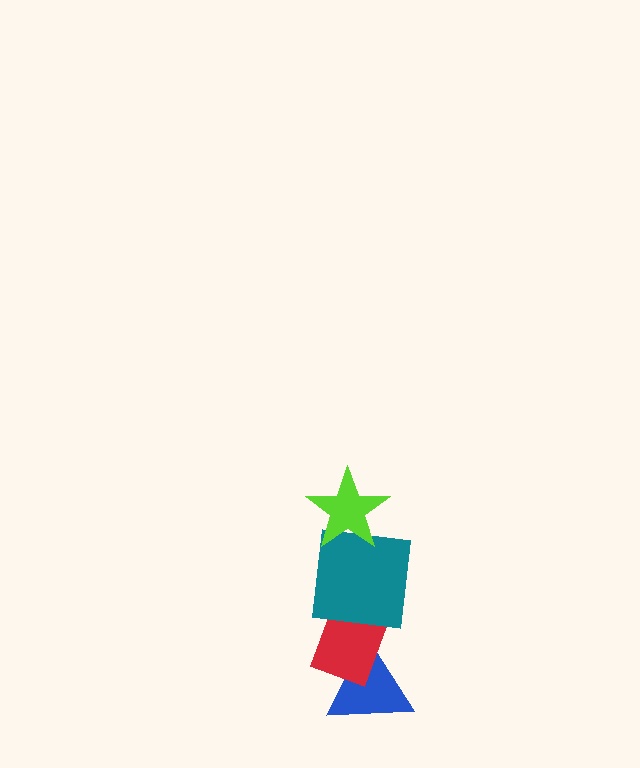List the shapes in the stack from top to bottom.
From top to bottom: the lime star, the teal square, the red rectangle, the blue triangle.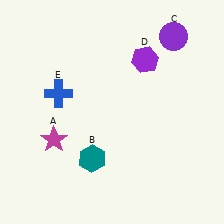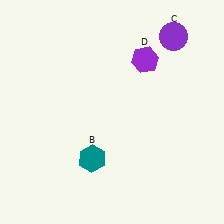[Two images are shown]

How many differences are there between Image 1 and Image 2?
There are 2 differences between the two images.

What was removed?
The blue cross (E), the magenta star (A) were removed in Image 2.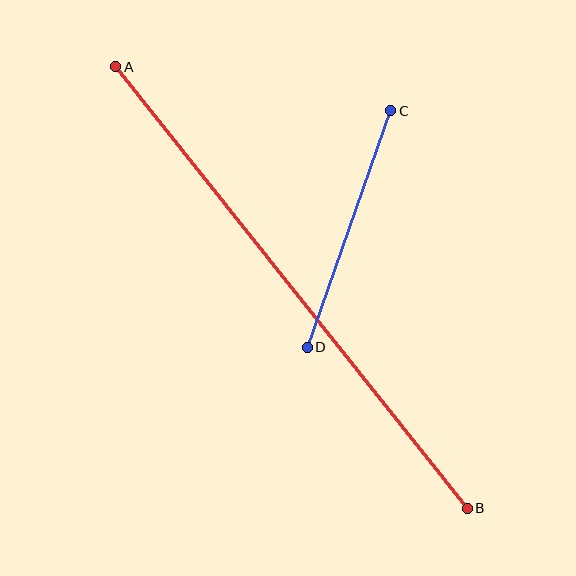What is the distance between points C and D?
The distance is approximately 251 pixels.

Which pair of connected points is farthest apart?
Points A and B are farthest apart.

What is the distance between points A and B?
The distance is approximately 564 pixels.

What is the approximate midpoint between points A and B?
The midpoint is at approximately (292, 288) pixels.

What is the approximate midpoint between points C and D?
The midpoint is at approximately (349, 229) pixels.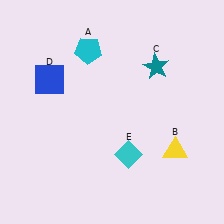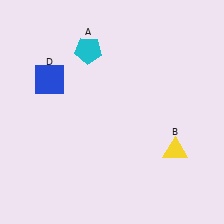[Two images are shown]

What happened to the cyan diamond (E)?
The cyan diamond (E) was removed in Image 2. It was in the bottom-right area of Image 1.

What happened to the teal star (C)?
The teal star (C) was removed in Image 2. It was in the top-right area of Image 1.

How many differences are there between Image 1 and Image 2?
There are 2 differences between the two images.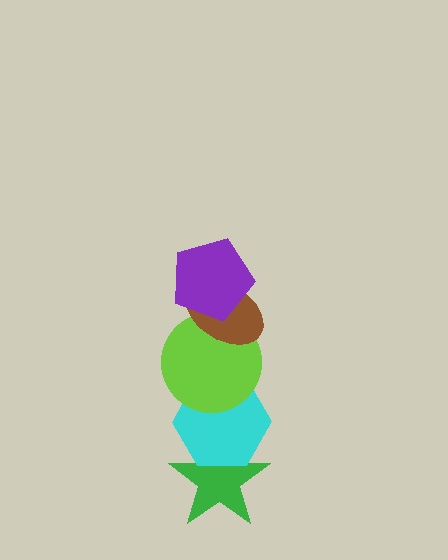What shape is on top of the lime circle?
The brown ellipse is on top of the lime circle.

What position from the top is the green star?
The green star is 5th from the top.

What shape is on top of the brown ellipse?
The purple pentagon is on top of the brown ellipse.